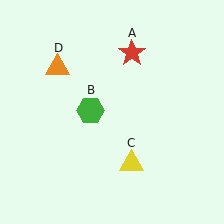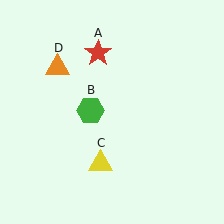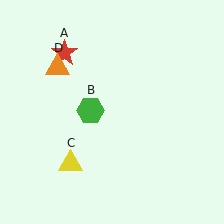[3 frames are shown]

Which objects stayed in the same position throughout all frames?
Green hexagon (object B) and orange triangle (object D) remained stationary.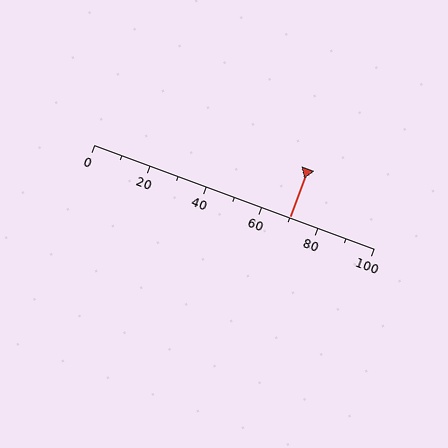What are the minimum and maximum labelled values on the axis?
The axis runs from 0 to 100.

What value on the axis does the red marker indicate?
The marker indicates approximately 70.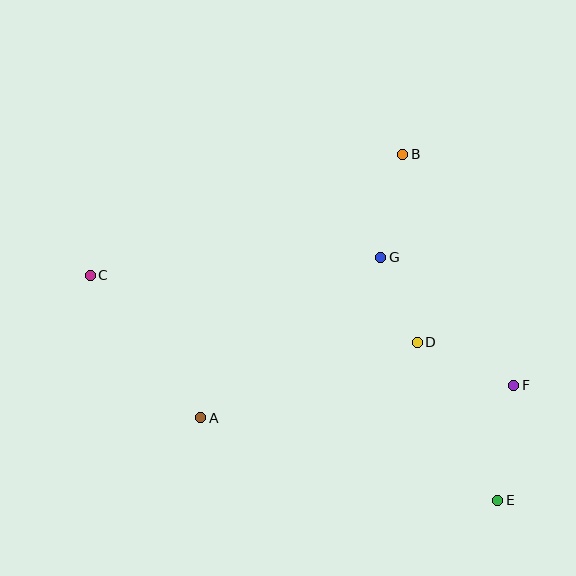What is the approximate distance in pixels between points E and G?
The distance between E and G is approximately 270 pixels.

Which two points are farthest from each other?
Points C and E are farthest from each other.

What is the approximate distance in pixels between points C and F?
The distance between C and F is approximately 438 pixels.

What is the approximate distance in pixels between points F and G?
The distance between F and G is approximately 185 pixels.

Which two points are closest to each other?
Points D and G are closest to each other.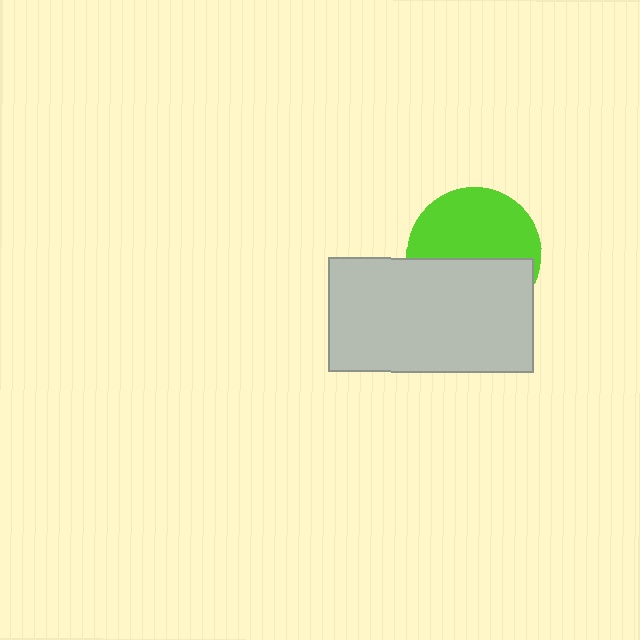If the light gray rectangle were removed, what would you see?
You would see the complete lime circle.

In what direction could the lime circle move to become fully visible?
The lime circle could move up. That would shift it out from behind the light gray rectangle entirely.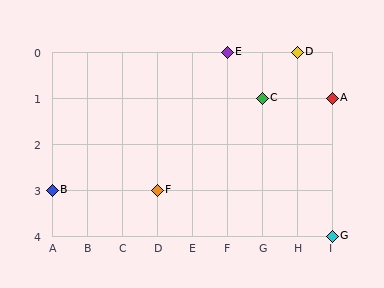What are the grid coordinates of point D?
Point D is at grid coordinates (H, 0).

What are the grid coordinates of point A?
Point A is at grid coordinates (I, 1).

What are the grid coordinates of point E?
Point E is at grid coordinates (F, 0).